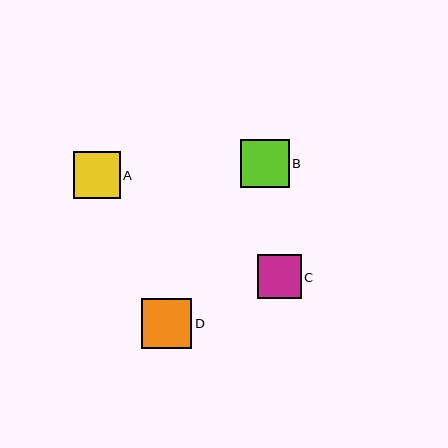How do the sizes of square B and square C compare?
Square B and square C are approximately the same size.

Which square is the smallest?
Square C is the smallest with a size of approximately 44 pixels.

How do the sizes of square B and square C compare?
Square B and square C are approximately the same size.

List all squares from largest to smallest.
From largest to smallest: D, B, A, C.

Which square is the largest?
Square D is the largest with a size of approximately 50 pixels.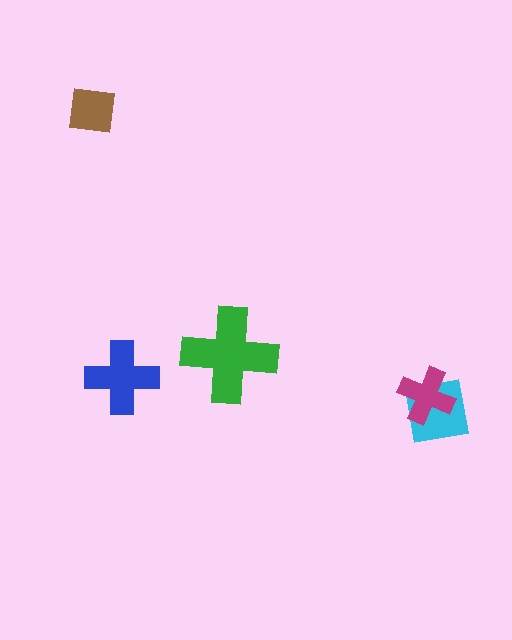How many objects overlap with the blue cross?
0 objects overlap with the blue cross.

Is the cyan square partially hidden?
Yes, it is partially covered by another shape.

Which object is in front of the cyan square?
The magenta cross is in front of the cyan square.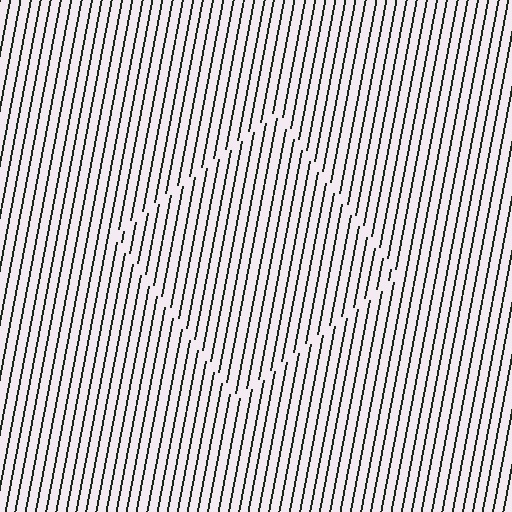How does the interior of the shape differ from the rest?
The interior of the shape contains the same grating, shifted by half a period — the contour is defined by the phase discontinuity where line-ends from the inner and outer gratings abut.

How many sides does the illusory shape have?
4 sides — the line-ends trace a square.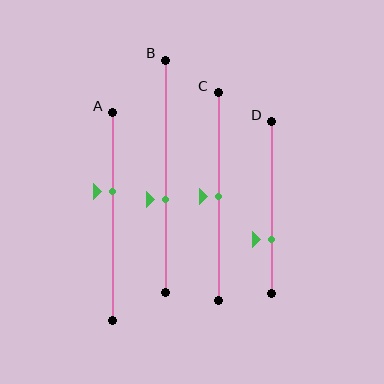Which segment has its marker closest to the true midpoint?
Segment C has its marker closest to the true midpoint.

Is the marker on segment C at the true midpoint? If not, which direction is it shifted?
Yes, the marker on segment C is at the true midpoint.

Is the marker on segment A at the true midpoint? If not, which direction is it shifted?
No, the marker on segment A is shifted upward by about 12% of the segment length.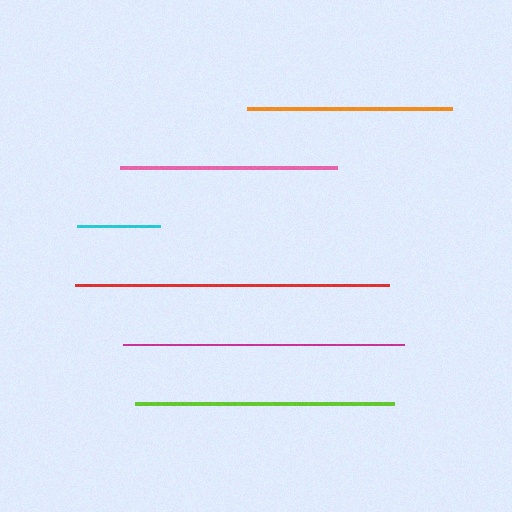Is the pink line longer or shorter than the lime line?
The lime line is longer than the pink line.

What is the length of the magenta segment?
The magenta segment is approximately 281 pixels long.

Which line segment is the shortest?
The cyan line is the shortest at approximately 83 pixels.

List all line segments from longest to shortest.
From longest to shortest: red, magenta, lime, pink, orange, cyan.